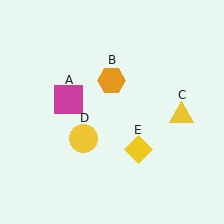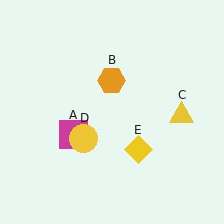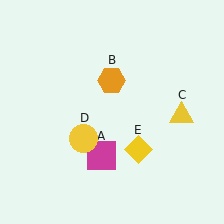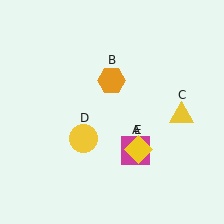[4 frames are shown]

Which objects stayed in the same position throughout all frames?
Orange hexagon (object B) and yellow triangle (object C) and yellow circle (object D) and yellow diamond (object E) remained stationary.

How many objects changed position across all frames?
1 object changed position: magenta square (object A).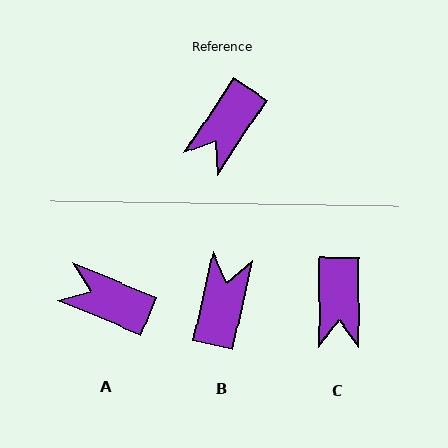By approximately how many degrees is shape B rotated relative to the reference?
Approximately 160 degrees clockwise.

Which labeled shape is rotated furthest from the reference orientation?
B, about 160 degrees away.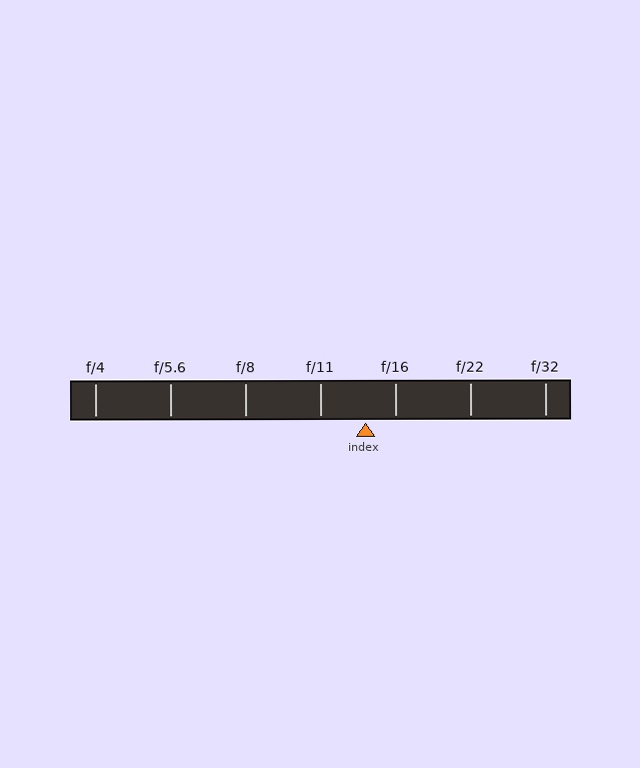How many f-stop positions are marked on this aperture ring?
There are 7 f-stop positions marked.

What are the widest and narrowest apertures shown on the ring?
The widest aperture shown is f/4 and the narrowest is f/32.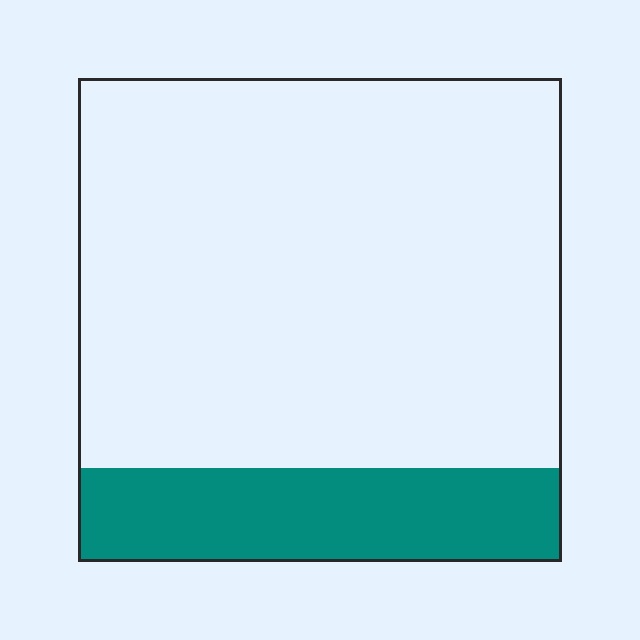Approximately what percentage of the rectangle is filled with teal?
Approximately 20%.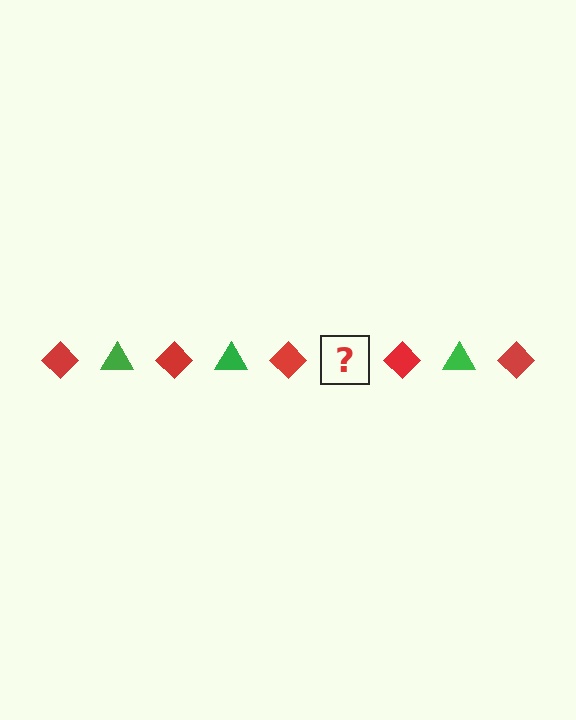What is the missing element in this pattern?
The missing element is a green triangle.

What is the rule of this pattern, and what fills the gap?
The rule is that the pattern alternates between red diamond and green triangle. The gap should be filled with a green triangle.